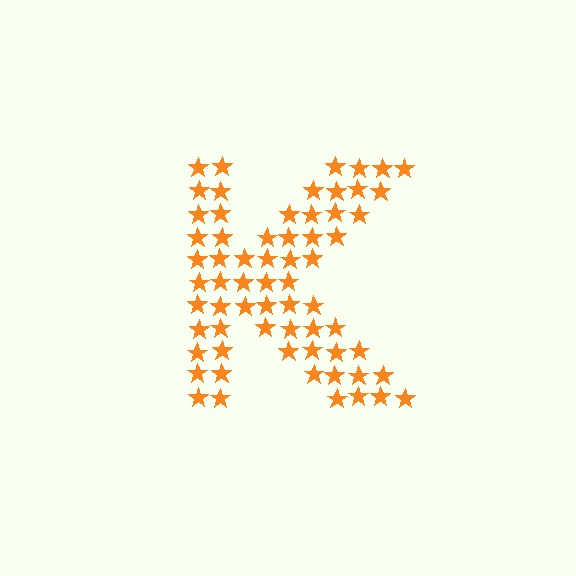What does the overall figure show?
The overall figure shows the letter K.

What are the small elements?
The small elements are stars.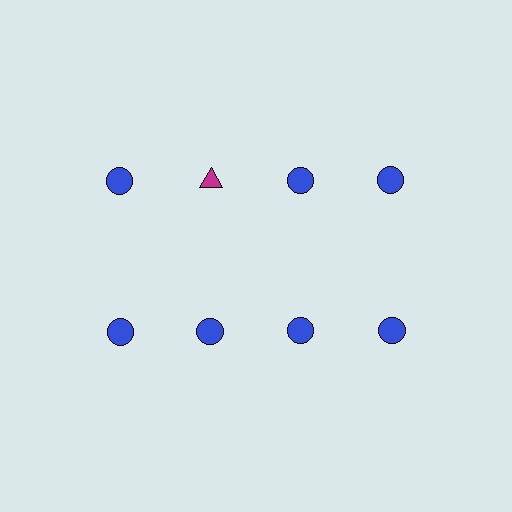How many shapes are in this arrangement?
There are 8 shapes arranged in a grid pattern.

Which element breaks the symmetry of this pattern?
The magenta triangle in the top row, second from left column breaks the symmetry. All other shapes are blue circles.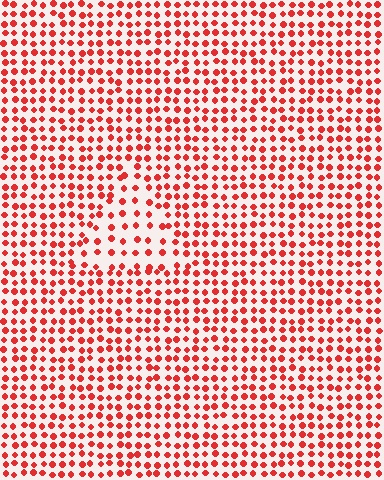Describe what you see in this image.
The image contains small red elements arranged at two different densities. A triangle-shaped region is visible where the elements are less densely packed than the surrounding area.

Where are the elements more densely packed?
The elements are more densely packed outside the triangle boundary.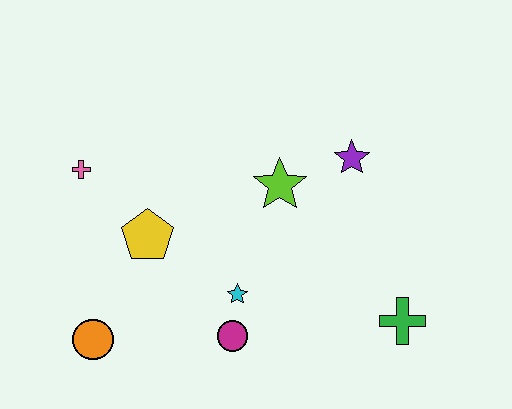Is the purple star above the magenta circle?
Yes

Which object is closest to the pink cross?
The yellow pentagon is closest to the pink cross.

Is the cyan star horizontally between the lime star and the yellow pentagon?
Yes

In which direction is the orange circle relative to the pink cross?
The orange circle is below the pink cross.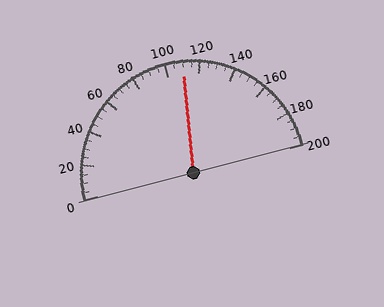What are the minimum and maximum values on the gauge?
The gauge ranges from 0 to 200.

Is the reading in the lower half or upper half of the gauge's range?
The reading is in the upper half of the range (0 to 200).